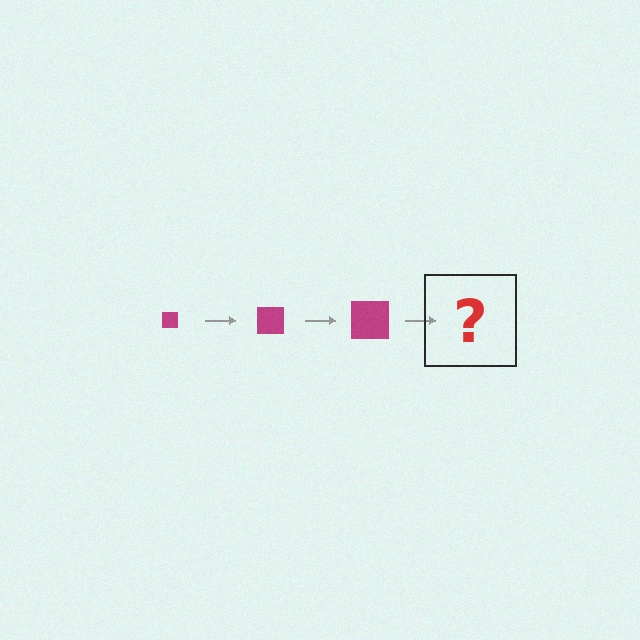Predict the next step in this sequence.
The next step is a magenta square, larger than the previous one.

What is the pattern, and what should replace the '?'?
The pattern is that the square gets progressively larger each step. The '?' should be a magenta square, larger than the previous one.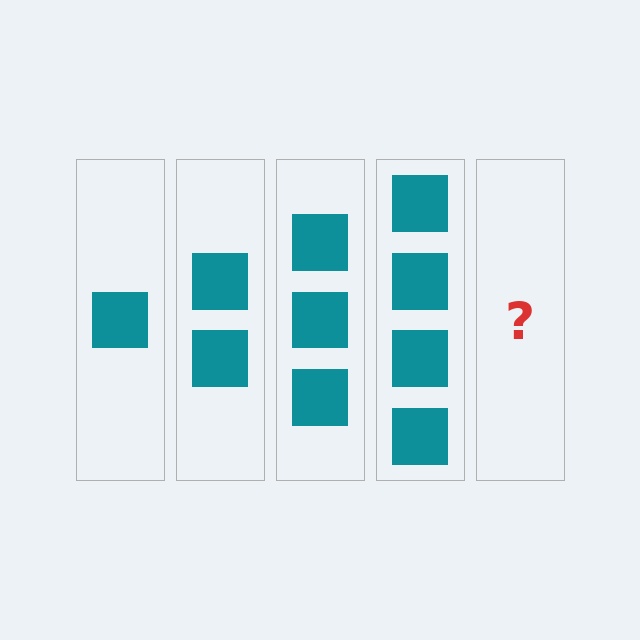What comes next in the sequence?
The next element should be 5 squares.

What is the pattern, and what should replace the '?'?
The pattern is that each step adds one more square. The '?' should be 5 squares.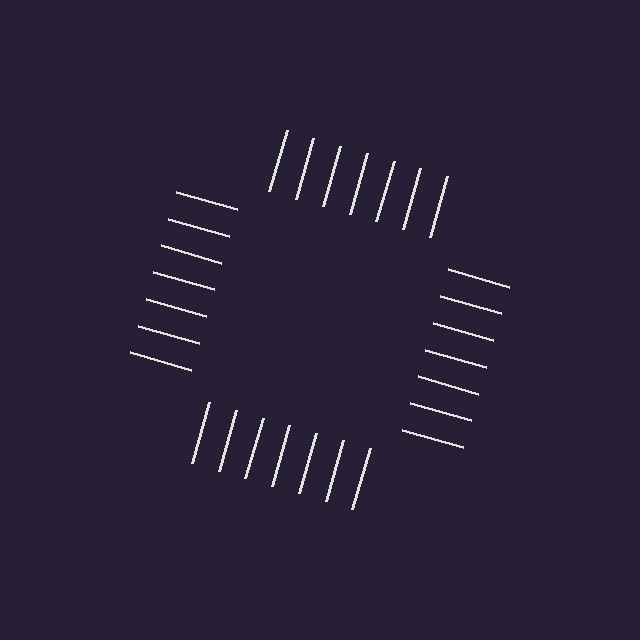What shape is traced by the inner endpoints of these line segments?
An illusory square — the line segments terminate on its edges but no continuous stroke is drawn.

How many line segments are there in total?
28 — 7 along each of the 4 edges.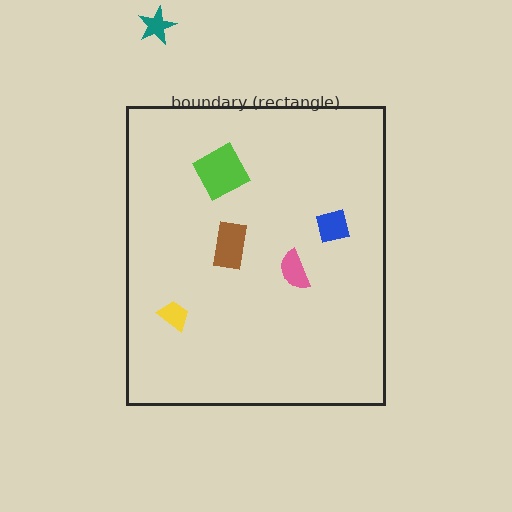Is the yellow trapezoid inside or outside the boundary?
Inside.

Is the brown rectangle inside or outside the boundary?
Inside.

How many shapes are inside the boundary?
5 inside, 1 outside.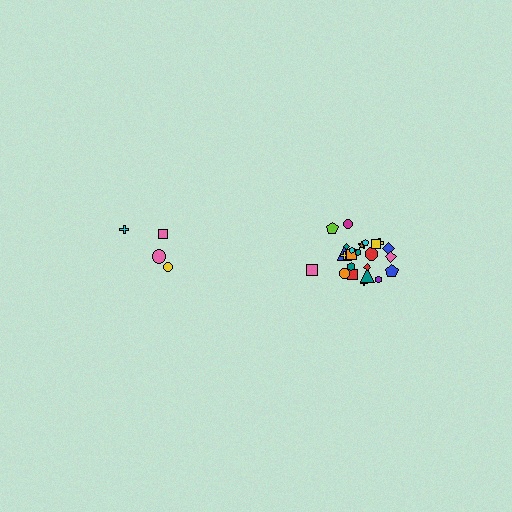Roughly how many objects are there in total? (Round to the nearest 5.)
Roughly 30 objects in total.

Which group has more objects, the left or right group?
The right group.